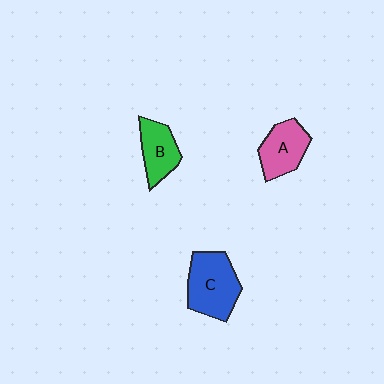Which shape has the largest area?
Shape C (blue).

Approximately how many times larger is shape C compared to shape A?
Approximately 1.4 times.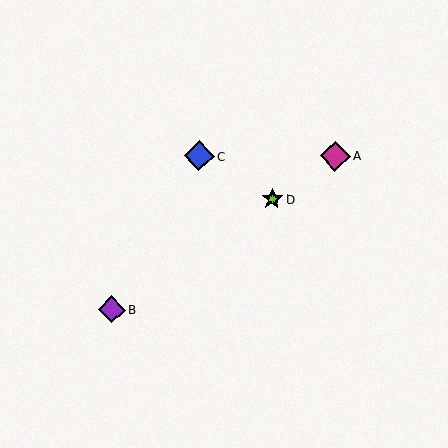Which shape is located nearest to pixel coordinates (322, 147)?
The magenta diamond (labeled A) at (335, 156) is nearest to that location.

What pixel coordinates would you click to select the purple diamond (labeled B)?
Click at (112, 309) to select the purple diamond B.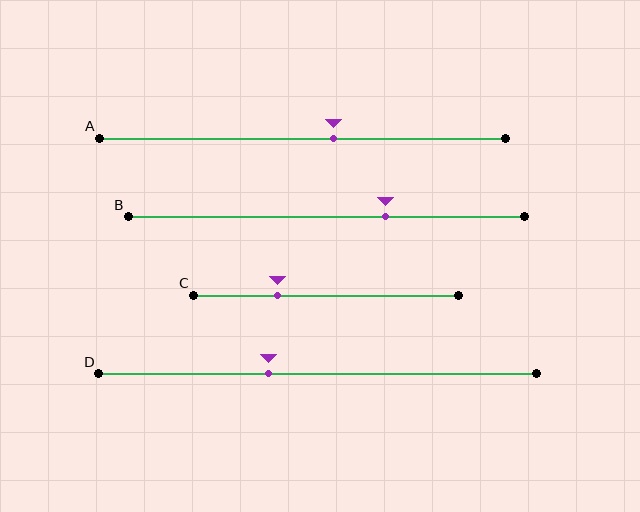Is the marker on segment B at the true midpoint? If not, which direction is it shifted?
No, the marker on segment B is shifted to the right by about 15% of the segment length.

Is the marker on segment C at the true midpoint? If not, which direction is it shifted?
No, the marker on segment C is shifted to the left by about 18% of the segment length.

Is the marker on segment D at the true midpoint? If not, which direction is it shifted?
No, the marker on segment D is shifted to the left by about 11% of the segment length.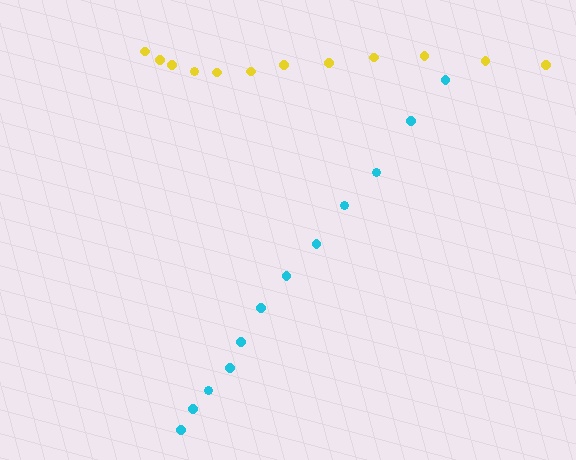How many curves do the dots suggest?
There are 2 distinct paths.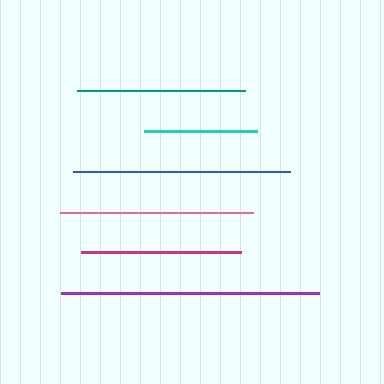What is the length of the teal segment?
The teal segment is approximately 169 pixels long.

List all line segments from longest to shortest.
From longest to shortest: purple, blue, pink, teal, magenta, cyan.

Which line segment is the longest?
The purple line is the longest at approximately 259 pixels.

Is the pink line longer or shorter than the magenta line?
The pink line is longer than the magenta line.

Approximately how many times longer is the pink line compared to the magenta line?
The pink line is approximately 1.2 times the length of the magenta line.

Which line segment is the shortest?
The cyan line is the shortest at approximately 113 pixels.